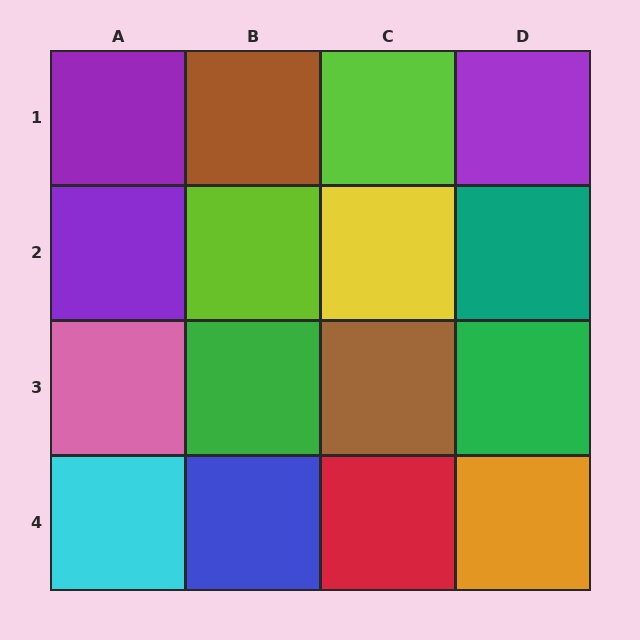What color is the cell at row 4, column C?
Red.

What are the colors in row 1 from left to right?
Purple, brown, lime, purple.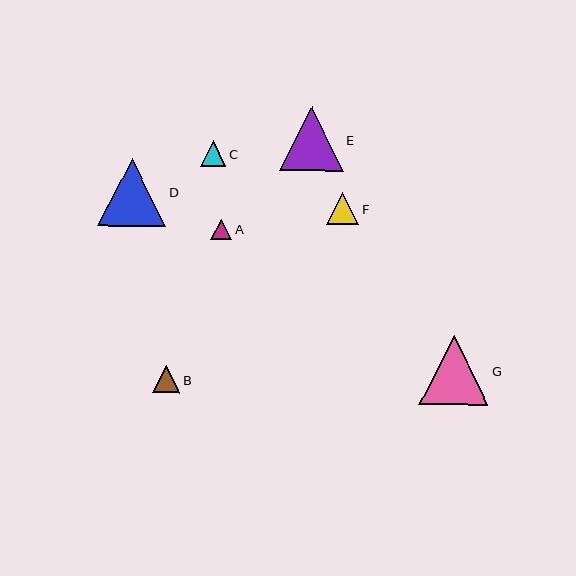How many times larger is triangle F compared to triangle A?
Triangle F is approximately 1.6 times the size of triangle A.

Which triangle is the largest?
Triangle G is the largest with a size of approximately 69 pixels.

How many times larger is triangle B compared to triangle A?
Triangle B is approximately 1.3 times the size of triangle A.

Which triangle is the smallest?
Triangle A is the smallest with a size of approximately 21 pixels.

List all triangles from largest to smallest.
From largest to smallest: G, D, E, F, B, C, A.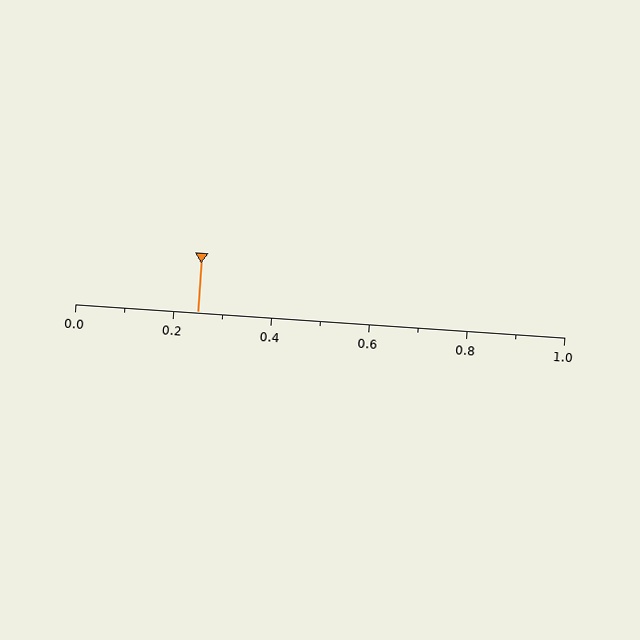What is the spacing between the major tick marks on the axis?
The major ticks are spaced 0.2 apart.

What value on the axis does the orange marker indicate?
The marker indicates approximately 0.25.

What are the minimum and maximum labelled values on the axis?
The axis runs from 0.0 to 1.0.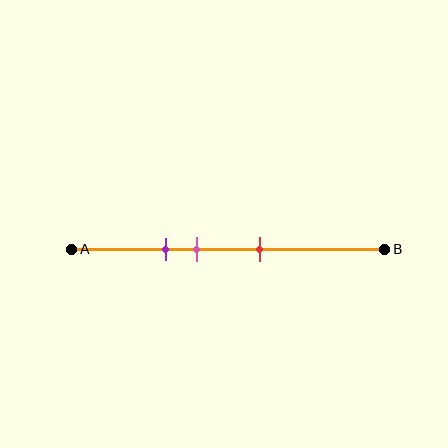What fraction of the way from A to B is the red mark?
The red mark is approximately 60% (0.6) of the way from A to B.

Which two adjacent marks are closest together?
The purple and pink marks are the closest adjacent pair.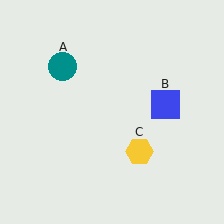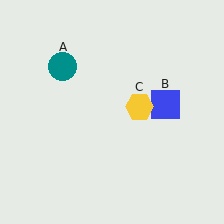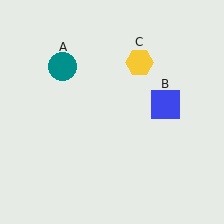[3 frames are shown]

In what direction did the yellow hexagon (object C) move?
The yellow hexagon (object C) moved up.